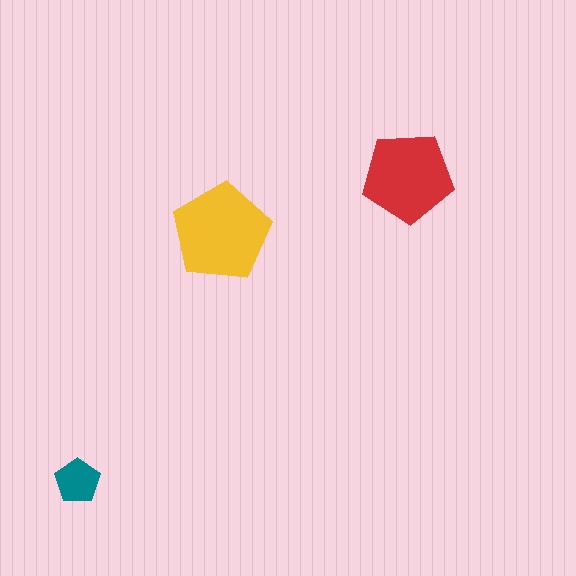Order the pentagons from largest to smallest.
the yellow one, the red one, the teal one.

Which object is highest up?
The red pentagon is topmost.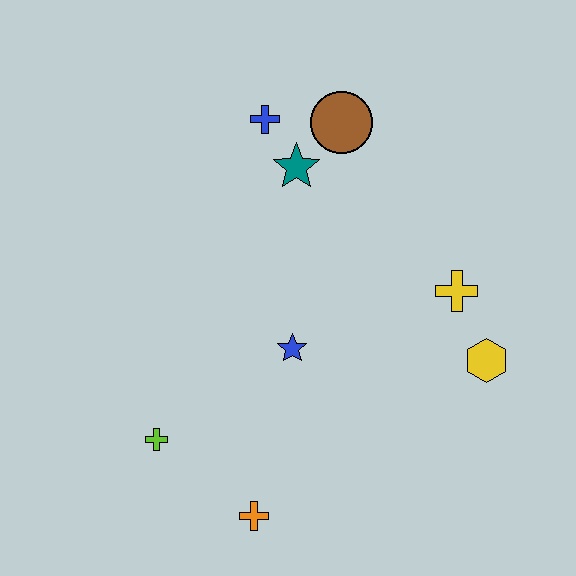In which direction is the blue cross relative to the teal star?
The blue cross is above the teal star.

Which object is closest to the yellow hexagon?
The yellow cross is closest to the yellow hexagon.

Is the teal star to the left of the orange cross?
No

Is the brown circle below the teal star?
No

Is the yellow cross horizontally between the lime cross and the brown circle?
No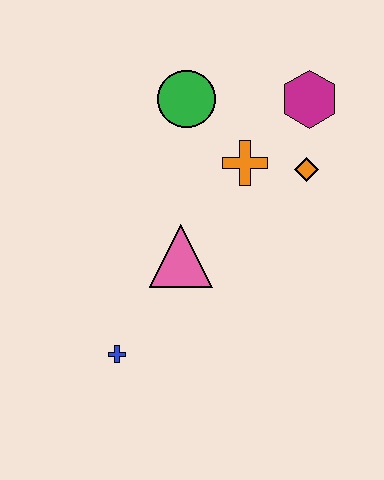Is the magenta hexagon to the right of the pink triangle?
Yes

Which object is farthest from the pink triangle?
The magenta hexagon is farthest from the pink triangle.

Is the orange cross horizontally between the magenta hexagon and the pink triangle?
Yes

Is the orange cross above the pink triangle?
Yes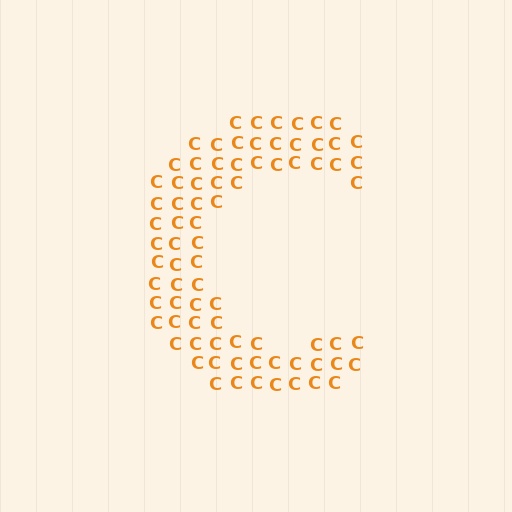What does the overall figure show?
The overall figure shows the letter C.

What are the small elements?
The small elements are letter C's.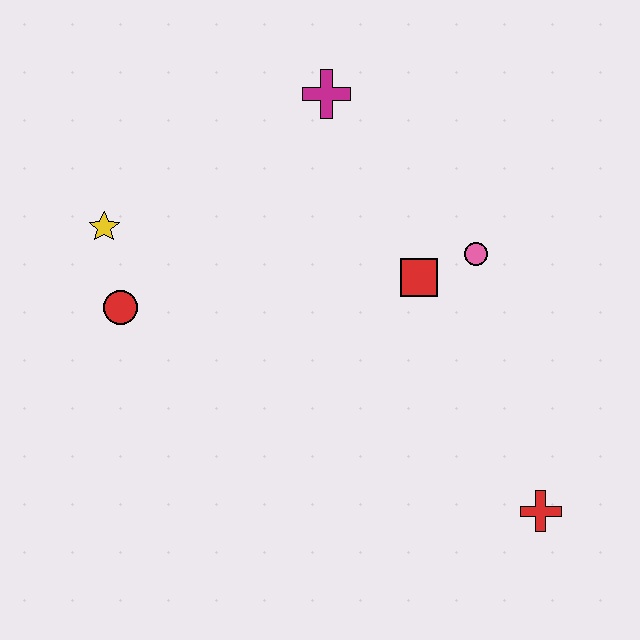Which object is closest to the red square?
The pink circle is closest to the red square.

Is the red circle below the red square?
Yes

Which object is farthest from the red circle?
The red cross is farthest from the red circle.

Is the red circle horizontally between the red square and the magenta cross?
No